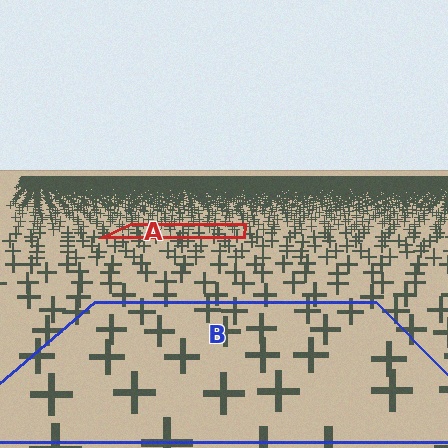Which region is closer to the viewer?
Region B is closer. The texture elements there are larger and more spread out.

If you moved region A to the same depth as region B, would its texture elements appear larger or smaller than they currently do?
They would appear larger. At a closer depth, the same texture elements are projected at a bigger on-screen size.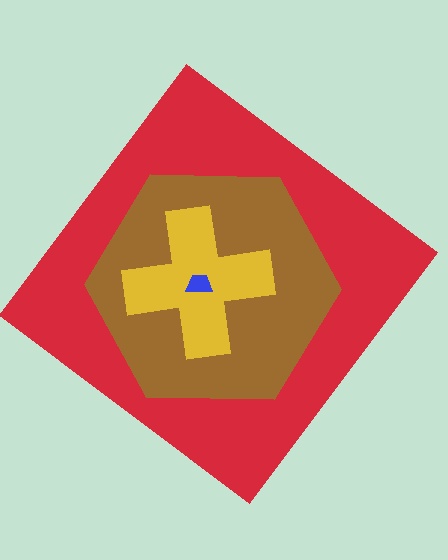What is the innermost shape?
The blue trapezoid.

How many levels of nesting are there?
4.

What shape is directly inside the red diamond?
The brown hexagon.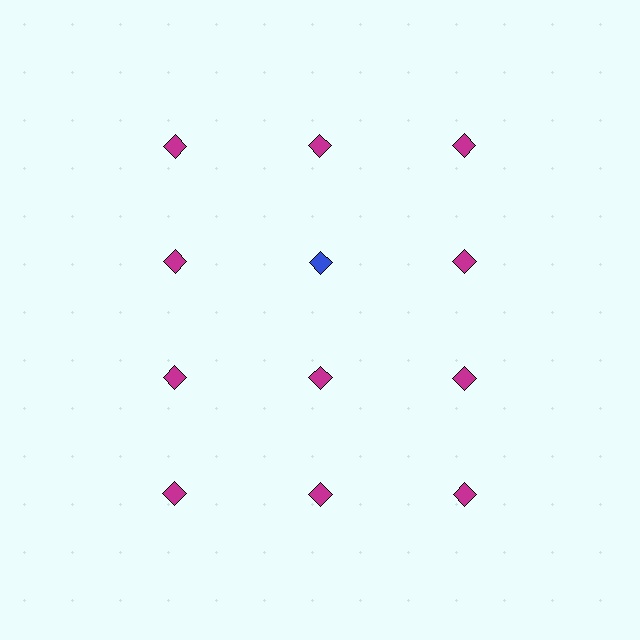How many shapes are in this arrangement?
There are 12 shapes arranged in a grid pattern.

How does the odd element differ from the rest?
It has a different color: blue instead of magenta.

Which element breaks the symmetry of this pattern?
The blue diamond in the second row, second from left column breaks the symmetry. All other shapes are magenta diamonds.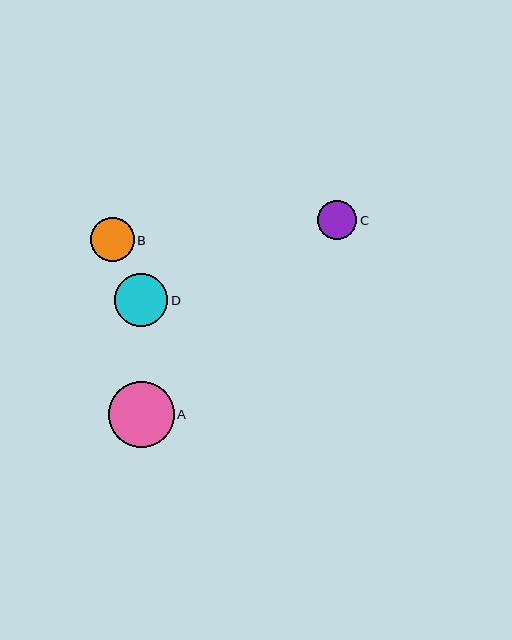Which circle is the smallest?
Circle C is the smallest with a size of approximately 39 pixels.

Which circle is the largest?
Circle A is the largest with a size of approximately 65 pixels.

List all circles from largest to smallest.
From largest to smallest: A, D, B, C.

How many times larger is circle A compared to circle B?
Circle A is approximately 1.5 times the size of circle B.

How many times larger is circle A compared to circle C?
Circle A is approximately 1.7 times the size of circle C.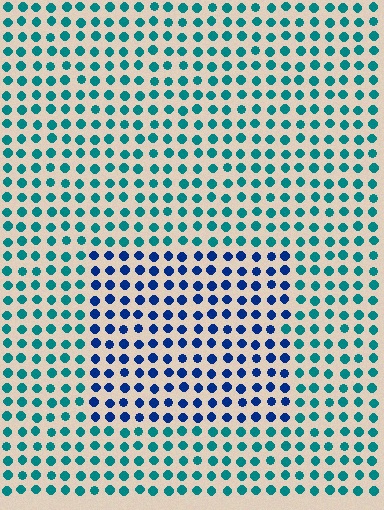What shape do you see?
I see a rectangle.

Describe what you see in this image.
The image is filled with small teal elements in a uniform arrangement. A rectangle-shaped region is visible where the elements are tinted to a slightly different hue, forming a subtle color boundary.